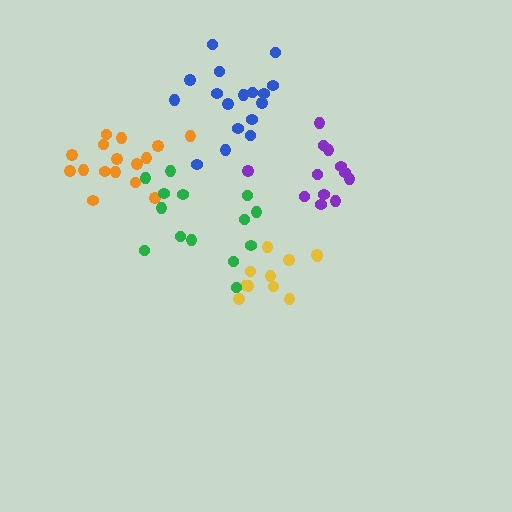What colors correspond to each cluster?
The clusters are colored: yellow, orange, purple, green, blue.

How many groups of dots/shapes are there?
There are 5 groups.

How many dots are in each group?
Group 1: 11 dots, Group 2: 16 dots, Group 3: 12 dots, Group 4: 14 dots, Group 5: 17 dots (70 total).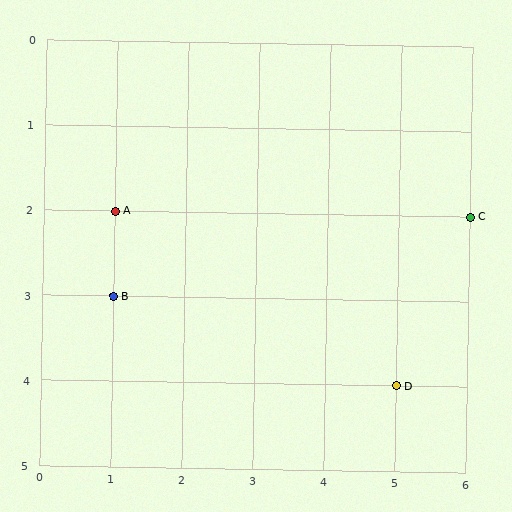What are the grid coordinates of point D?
Point D is at grid coordinates (5, 4).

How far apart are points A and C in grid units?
Points A and C are 5 columns apart.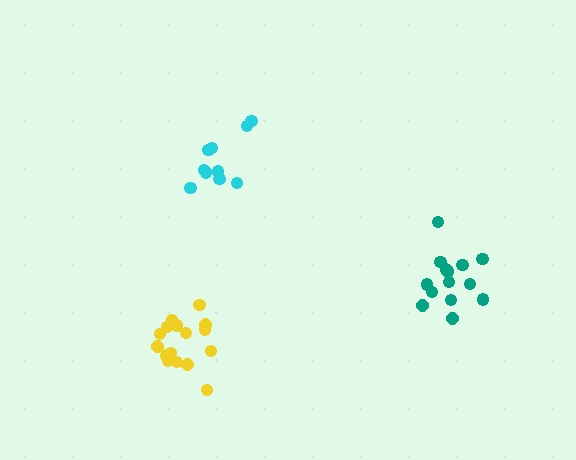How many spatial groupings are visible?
There are 3 spatial groupings.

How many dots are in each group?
Group 1: 11 dots, Group 2: 14 dots, Group 3: 16 dots (41 total).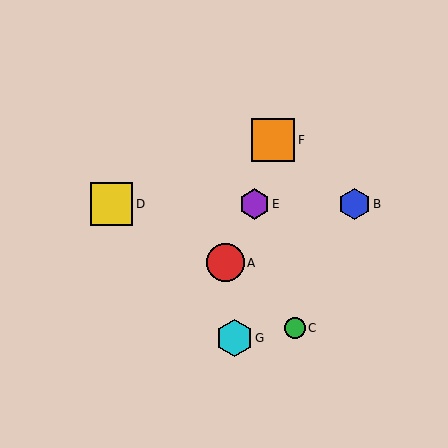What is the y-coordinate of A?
Object A is at y≈263.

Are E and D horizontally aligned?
Yes, both are at y≈204.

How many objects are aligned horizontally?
3 objects (B, D, E) are aligned horizontally.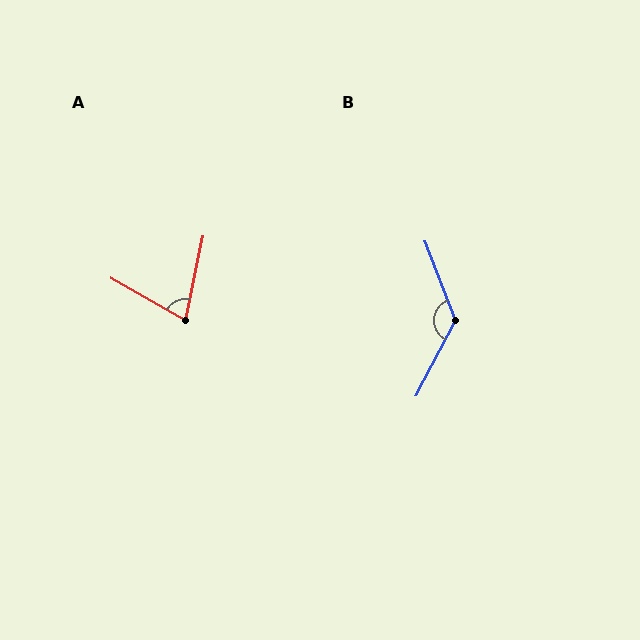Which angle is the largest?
B, at approximately 131 degrees.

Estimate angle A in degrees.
Approximately 72 degrees.